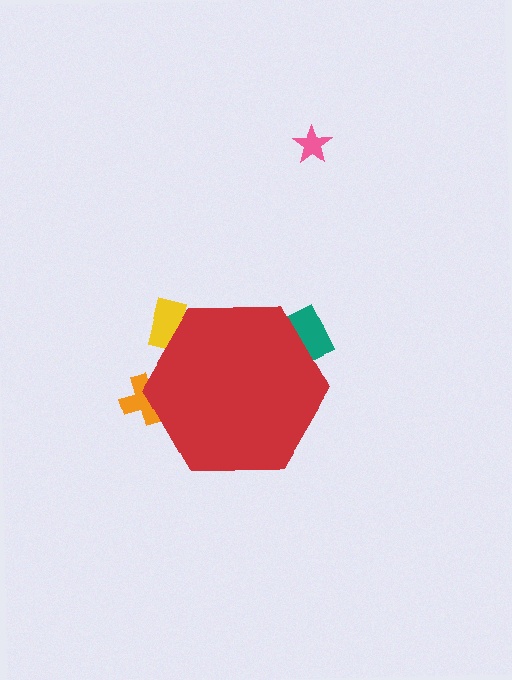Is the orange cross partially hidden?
Yes, the orange cross is partially hidden behind the red hexagon.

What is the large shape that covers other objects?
A red hexagon.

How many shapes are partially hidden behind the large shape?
3 shapes are partially hidden.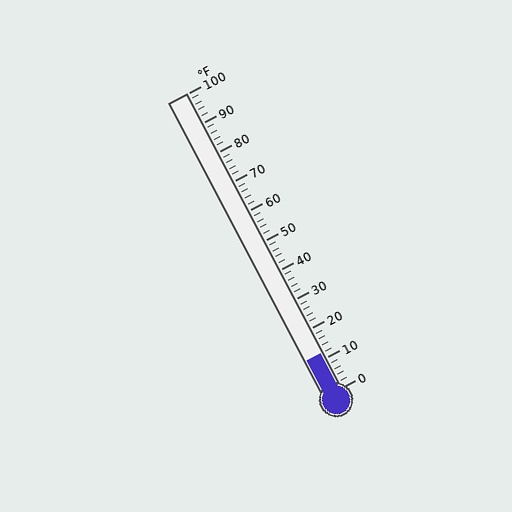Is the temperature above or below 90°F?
The temperature is below 90°F.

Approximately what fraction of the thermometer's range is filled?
The thermometer is filled to approximately 10% of its range.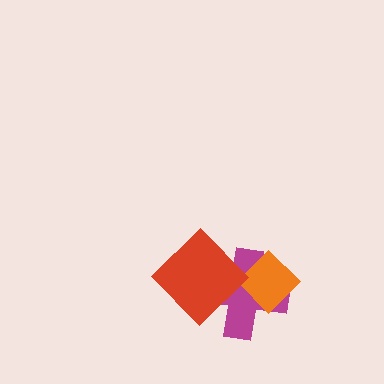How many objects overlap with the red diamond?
1 object overlaps with the red diamond.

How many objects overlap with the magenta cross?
2 objects overlap with the magenta cross.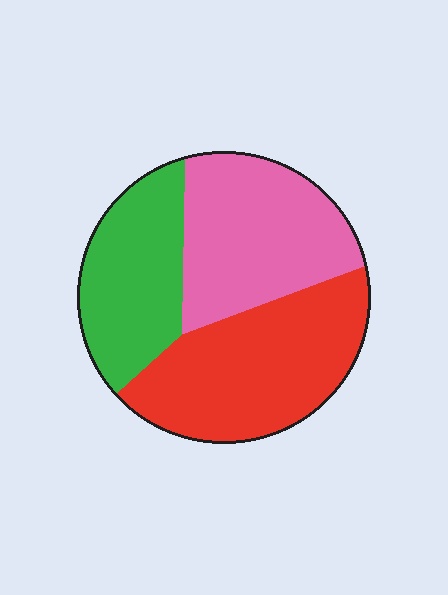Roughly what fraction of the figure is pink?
Pink covers 34% of the figure.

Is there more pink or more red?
Red.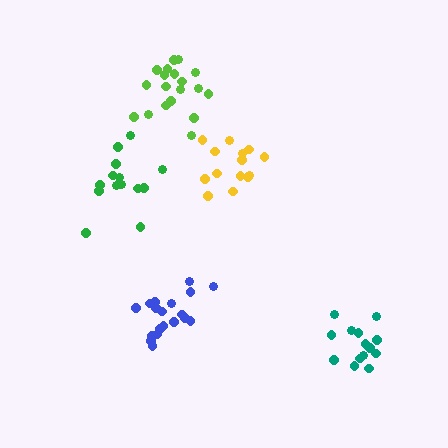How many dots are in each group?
Group 1: 19 dots, Group 2: 19 dots, Group 3: 14 dots, Group 4: 14 dots, Group 5: 14 dots (80 total).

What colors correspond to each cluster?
The clusters are colored: blue, lime, green, yellow, teal.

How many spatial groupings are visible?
There are 5 spatial groupings.